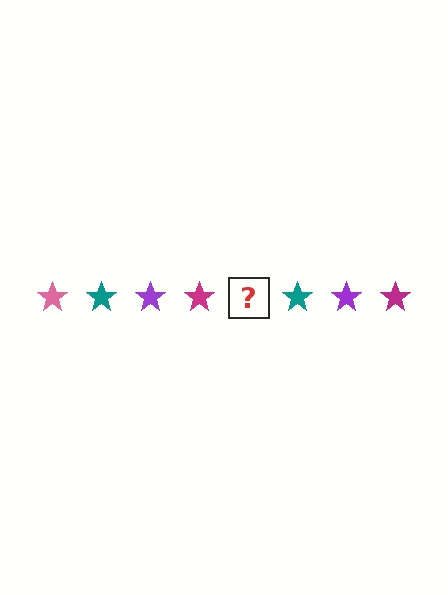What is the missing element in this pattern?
The missing element is a pink star.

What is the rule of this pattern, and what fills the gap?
The rule is that the pattern cycles through pink, teal, purple, magenta stars. The gap should be filled with a pink star.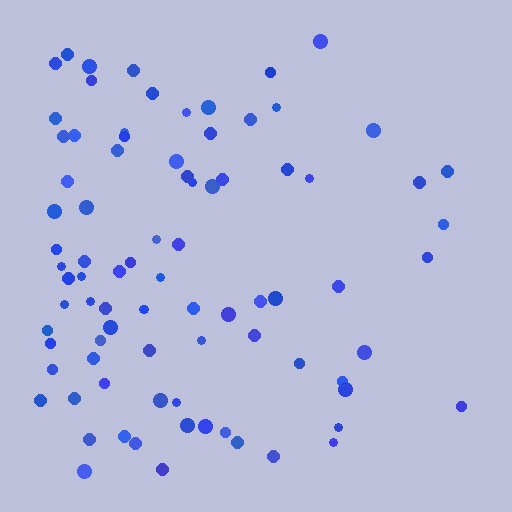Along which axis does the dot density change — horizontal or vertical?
Horizontal.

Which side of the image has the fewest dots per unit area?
The right.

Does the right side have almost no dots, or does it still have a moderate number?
Still a moderate number, just noticeably fewer than the left.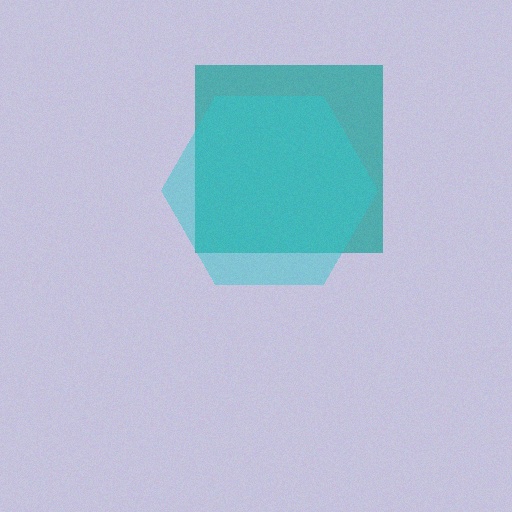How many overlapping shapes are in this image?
There are 2 overlapping shapes in the image.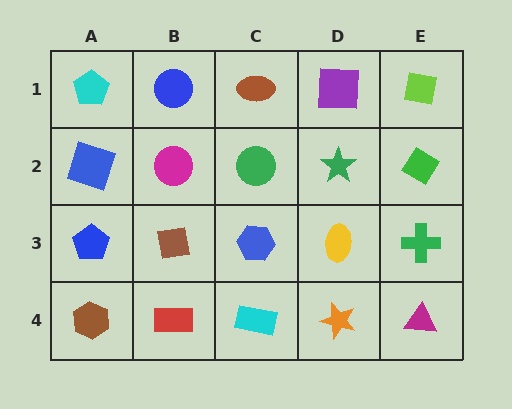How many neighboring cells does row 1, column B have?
3.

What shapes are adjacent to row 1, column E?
A green diamond (row 2, column E), a purple square (row 1, column D).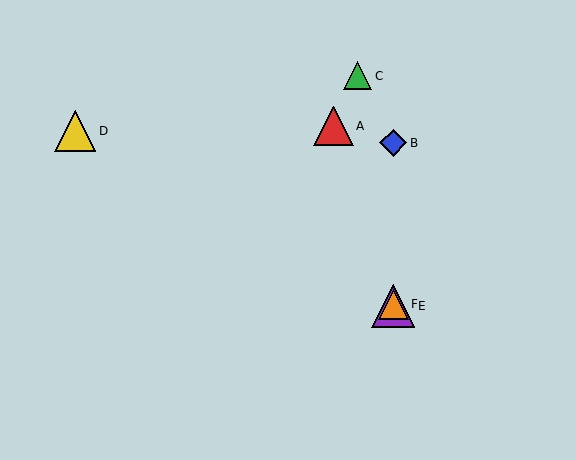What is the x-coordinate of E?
Object E is at x≈393.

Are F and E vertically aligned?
Yes, both are at x≈393.